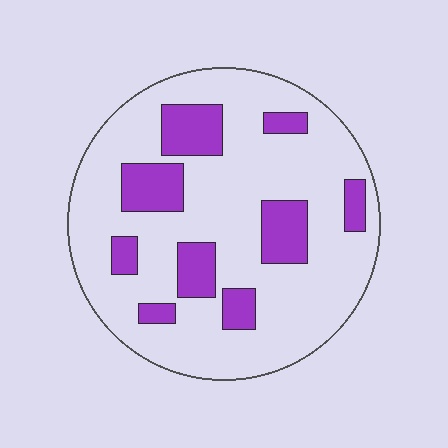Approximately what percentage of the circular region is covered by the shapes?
Approximately 20%.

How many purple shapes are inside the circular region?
9.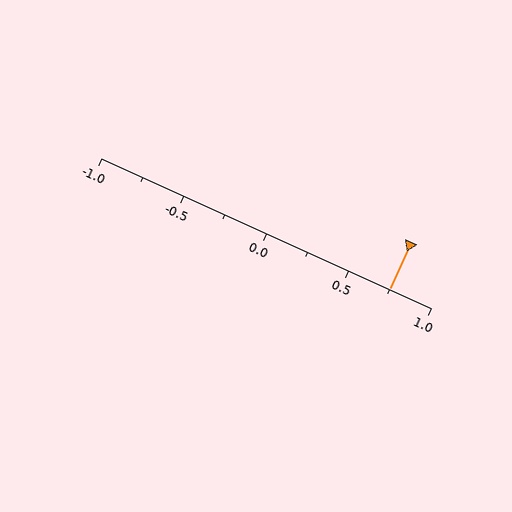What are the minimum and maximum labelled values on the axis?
The axis runs from -1.0 to 1.0.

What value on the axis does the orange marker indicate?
The marker indicates approximately 0.75.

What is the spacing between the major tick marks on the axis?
The major ticks are spaced 0.5 apart.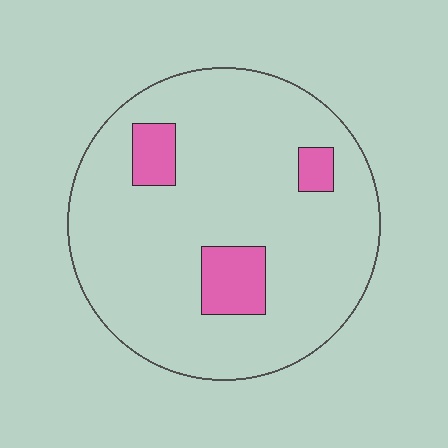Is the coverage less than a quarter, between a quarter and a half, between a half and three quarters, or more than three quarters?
Less than a quarter.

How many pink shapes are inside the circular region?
3.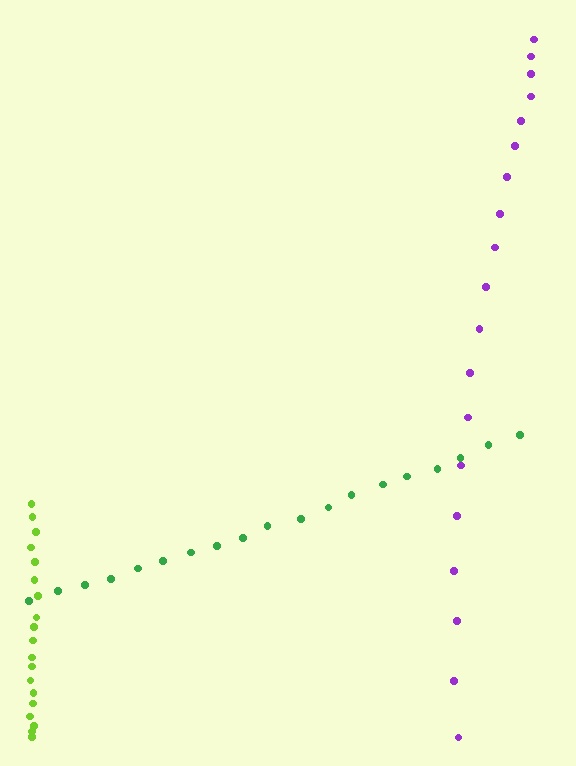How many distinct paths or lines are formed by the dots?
There are 3 distinct paths.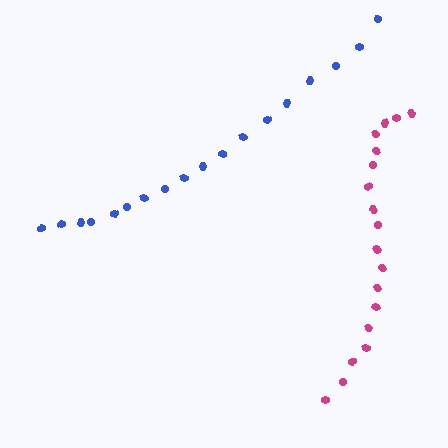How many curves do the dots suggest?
There are 2 distinct paths.